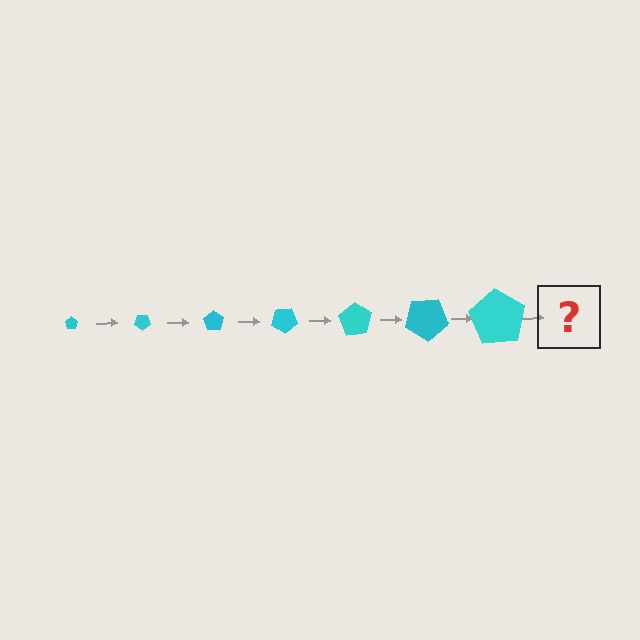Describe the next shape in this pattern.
It should be a pentagon, larger than the previous one and rotated 245 degrees from the start.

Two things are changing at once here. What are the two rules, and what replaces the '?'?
The two rules are that the pentagon grows larger each step and it rotates 35 degrees each step. The '?' should be a pentagon, larger than the previous one and rotated 245 degrees from the start.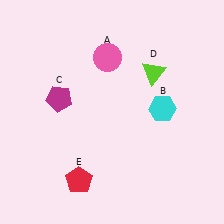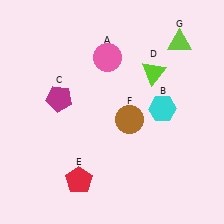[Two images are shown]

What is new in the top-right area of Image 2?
A lime triangle (G) was added in the top-right area of Image 2.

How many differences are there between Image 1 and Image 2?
There are 2 differences between the two images.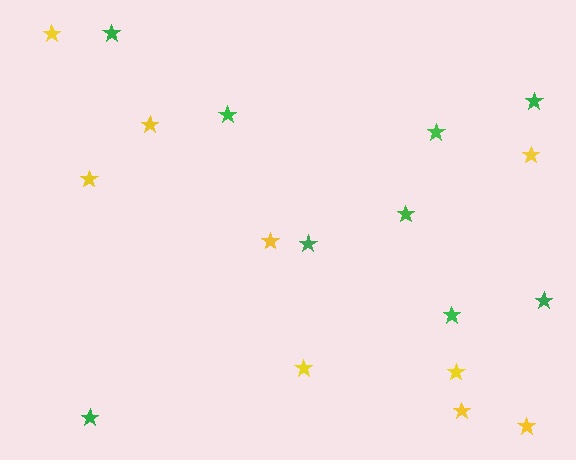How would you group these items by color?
There are 2 groups: one group of green stars (9) and one group of yellow stars (9).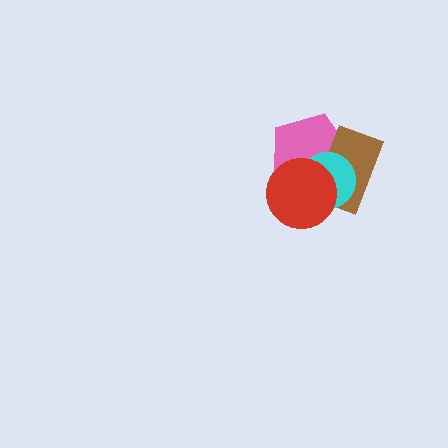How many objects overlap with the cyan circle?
3 objects overlap with the cyan circle.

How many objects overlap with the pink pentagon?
3 objects overlap with the pink pentagon.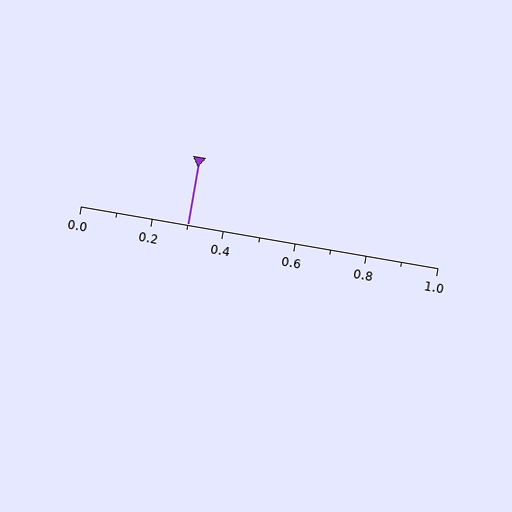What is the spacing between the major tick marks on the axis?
The major ticks are spaced 0.2 apart.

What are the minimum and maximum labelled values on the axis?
The axis runs from 0.0 to 1.0.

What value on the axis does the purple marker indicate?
The marker indicates approximately 0.3.